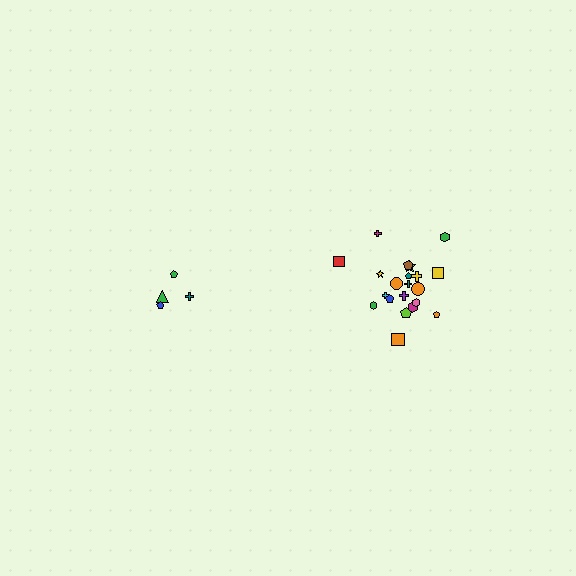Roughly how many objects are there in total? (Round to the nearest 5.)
Roughly 25 objects in total.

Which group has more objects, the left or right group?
The right group.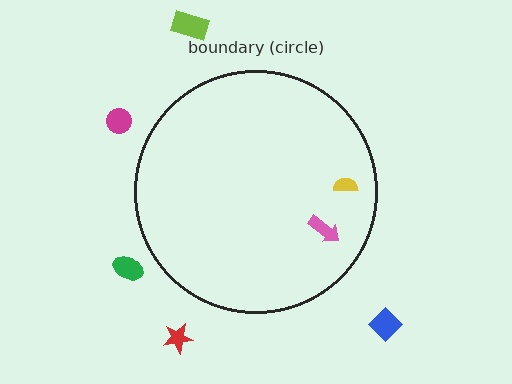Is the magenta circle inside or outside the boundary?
Outside.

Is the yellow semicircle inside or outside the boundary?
Inside.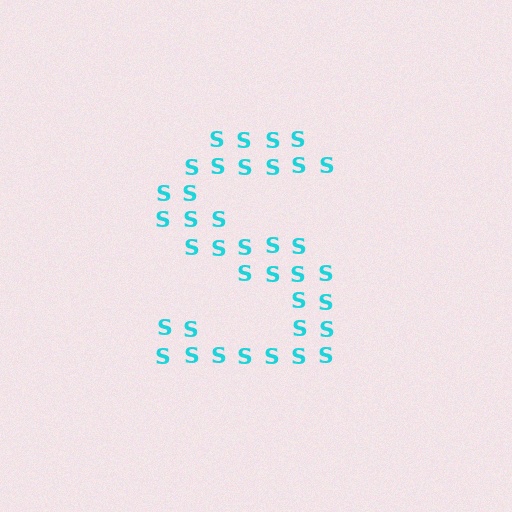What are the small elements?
The small elements are letter S's.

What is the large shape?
The large shape is the letter S.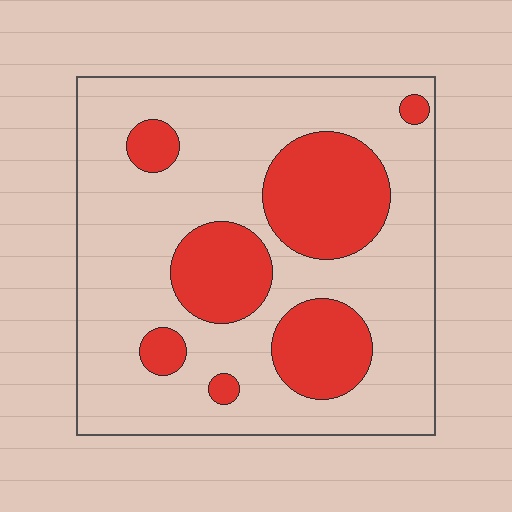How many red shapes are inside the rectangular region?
7.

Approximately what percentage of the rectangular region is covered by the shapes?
Approximately 25%.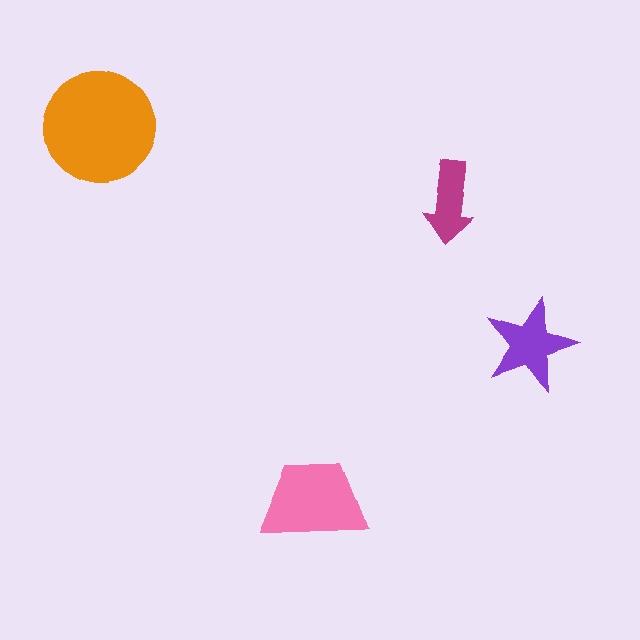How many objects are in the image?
There are 4 objects in the image.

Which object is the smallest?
The magenta arrow.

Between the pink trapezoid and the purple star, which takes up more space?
The pink trapezoid.